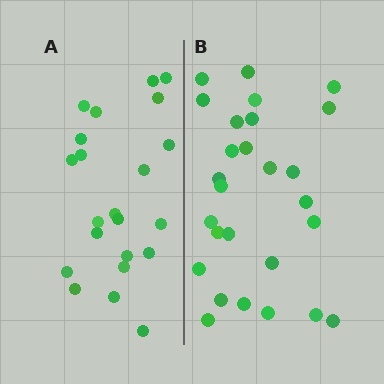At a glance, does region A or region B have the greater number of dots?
Region B (the right region) has more dots.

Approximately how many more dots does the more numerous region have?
Region B has about 5 more dots than region A.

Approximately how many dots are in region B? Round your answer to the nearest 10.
About 30 dots. (The exact count is 27, which rounds to 30.)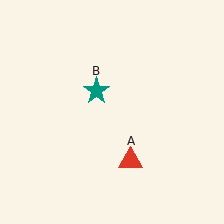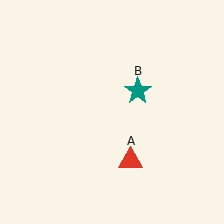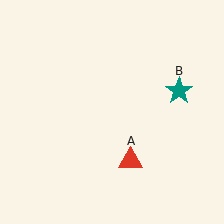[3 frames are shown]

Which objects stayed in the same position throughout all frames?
Red triangle (object A) remained stationary.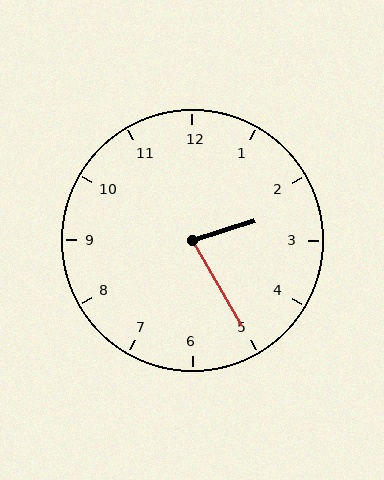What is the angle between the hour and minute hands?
Approximately 78 degrees.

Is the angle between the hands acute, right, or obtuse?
It is acute.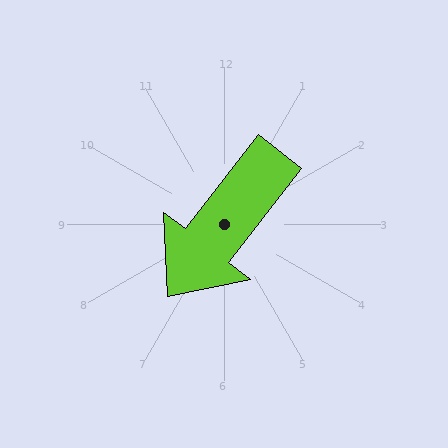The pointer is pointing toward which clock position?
Roughly 7 o'clock.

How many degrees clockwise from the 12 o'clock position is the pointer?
Approximately 218 degrees.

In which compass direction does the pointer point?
Southwest.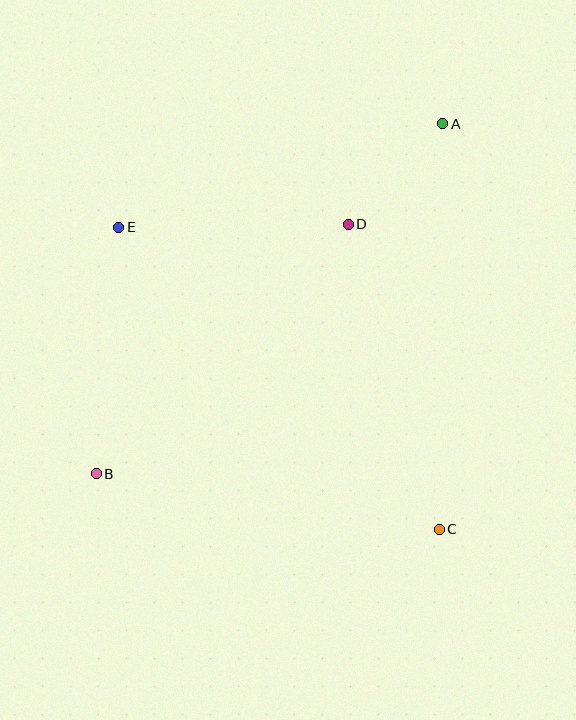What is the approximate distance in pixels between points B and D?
The distance between B and D is approximately 355 pixels.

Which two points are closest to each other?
Points A and D are closest to each other.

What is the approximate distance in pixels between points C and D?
The distance between C and D is approximately 318 pixels.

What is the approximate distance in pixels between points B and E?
The distance between B and E is approximately 247 pixels.